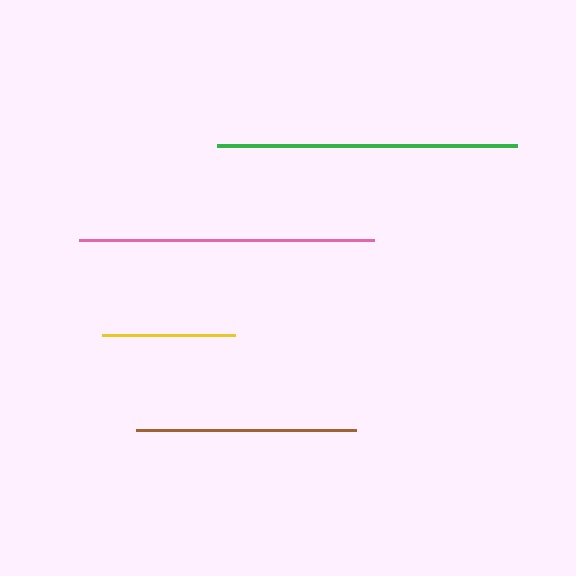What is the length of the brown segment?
The brown segment is approximately 220 pixels long.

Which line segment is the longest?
The green line is the longest at approximately 300 pixels.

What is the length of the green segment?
The green segment is approximately 300 pixels long.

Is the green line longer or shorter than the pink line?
The green line is longer than the pink line.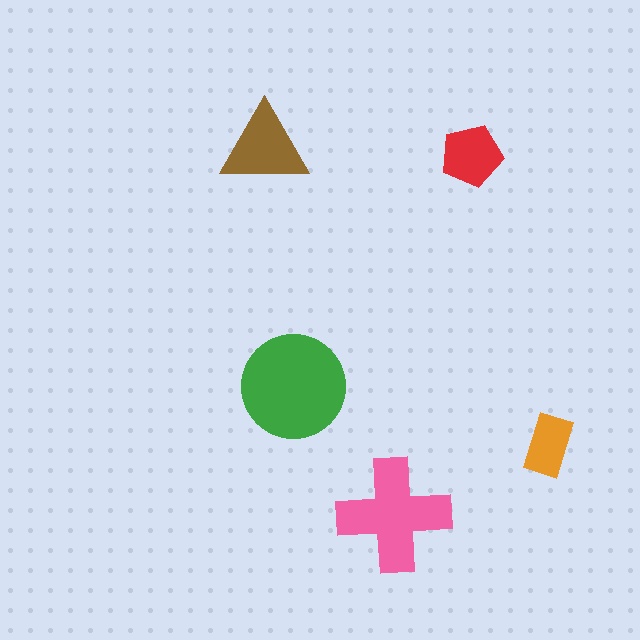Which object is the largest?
The green circle.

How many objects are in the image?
There are 5 objects in the image.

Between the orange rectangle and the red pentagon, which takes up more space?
The red pentagon.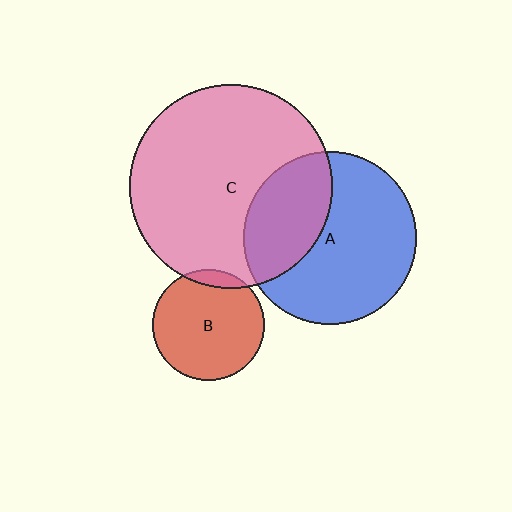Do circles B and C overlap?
Yes.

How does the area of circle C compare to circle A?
Approximately 1.4 times.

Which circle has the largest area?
Circle C (pink).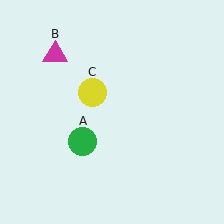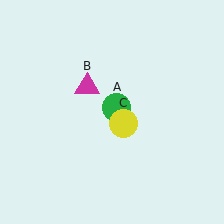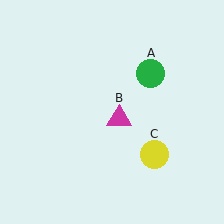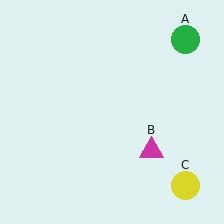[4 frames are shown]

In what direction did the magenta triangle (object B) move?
The magenta triangle (object B) moved down and to the right.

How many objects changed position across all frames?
3 objects changed position: green circle (object A), magenta triangle (object B), yellow circle (object C).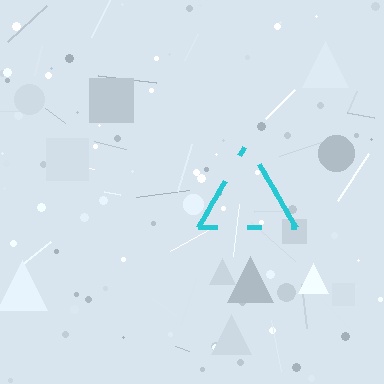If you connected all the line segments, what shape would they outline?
They would outline a triangle.